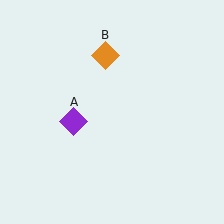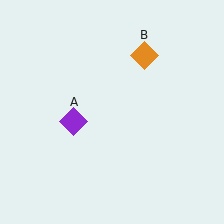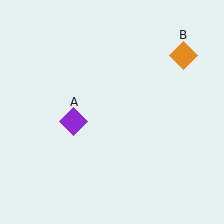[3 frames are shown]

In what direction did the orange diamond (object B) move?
The orange diamond (object B) moved right.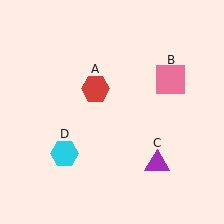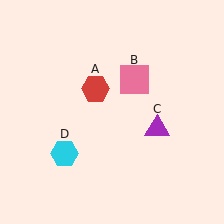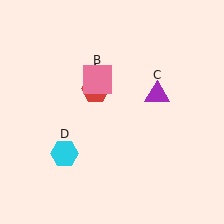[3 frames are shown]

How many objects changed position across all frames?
2 objects changed position: pink square (object B), purple triangle (object C).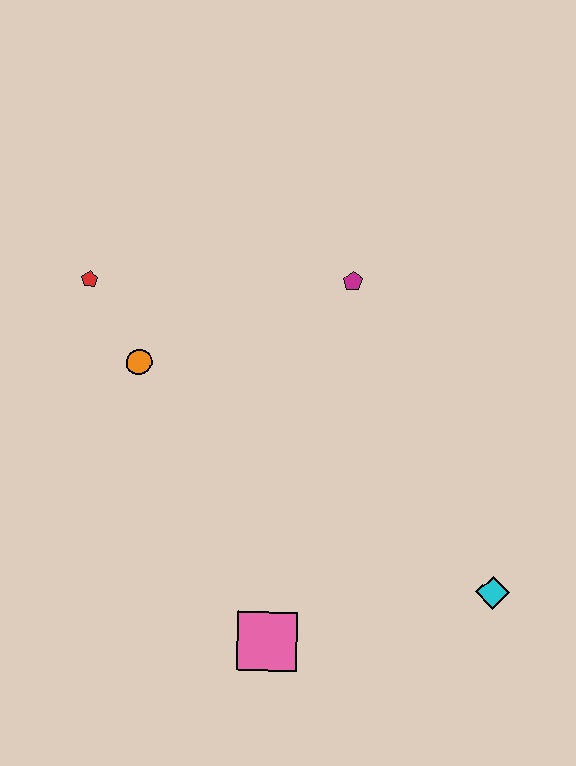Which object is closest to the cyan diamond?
The pink square is closest to the cyan diamond.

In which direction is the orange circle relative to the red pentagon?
The orange circle is below the red pentagon.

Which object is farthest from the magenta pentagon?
The pink square is farthest from the magenta pentagon.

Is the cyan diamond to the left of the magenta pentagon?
No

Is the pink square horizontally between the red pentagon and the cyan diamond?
Yes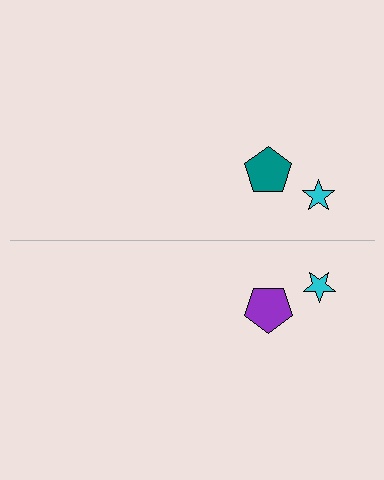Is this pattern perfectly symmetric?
No, the pattern is not perfectly symmetric. The purple pentagon on the bottom side breaks the symmetry — its mirror counterpart is teal.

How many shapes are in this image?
There are 4 shapes in this image.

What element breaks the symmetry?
The purple pentagon on the bottom side breaks the symmetry — its mirror counterpart is teal.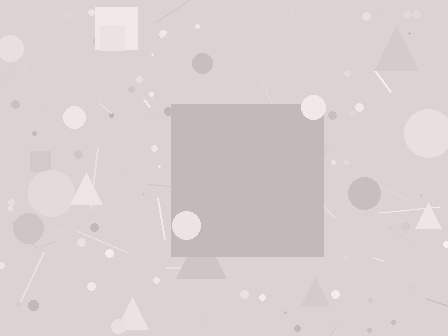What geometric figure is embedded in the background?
A square is embedded in the background.